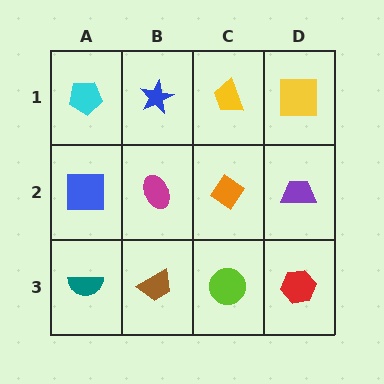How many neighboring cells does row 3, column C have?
3.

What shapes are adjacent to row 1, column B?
A magenta ellipse (row 2, column B), a cyan pentagon (row 1, column A), a yellow trapezoid (row 1, column C).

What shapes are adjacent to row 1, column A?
A blue square (row 2, column A), a blue star (row 1, column B).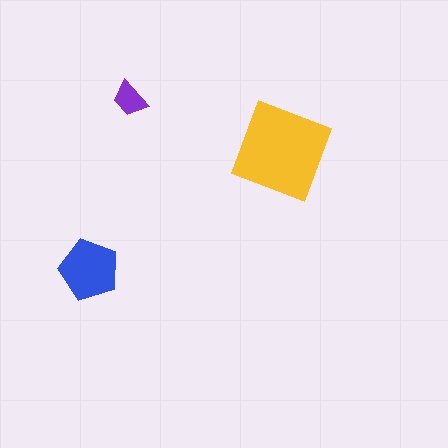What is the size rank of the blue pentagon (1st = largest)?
2nd.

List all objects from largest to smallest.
The yellow diamond, the blue pentagon, the purple trapezoid.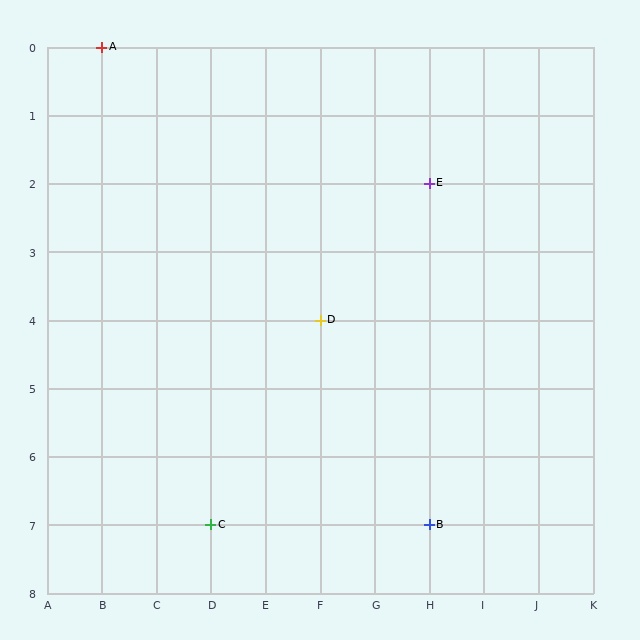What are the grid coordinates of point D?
Point D is at grid coordinates (F, 4).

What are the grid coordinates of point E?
Point E is at grid coordinates (H, 2).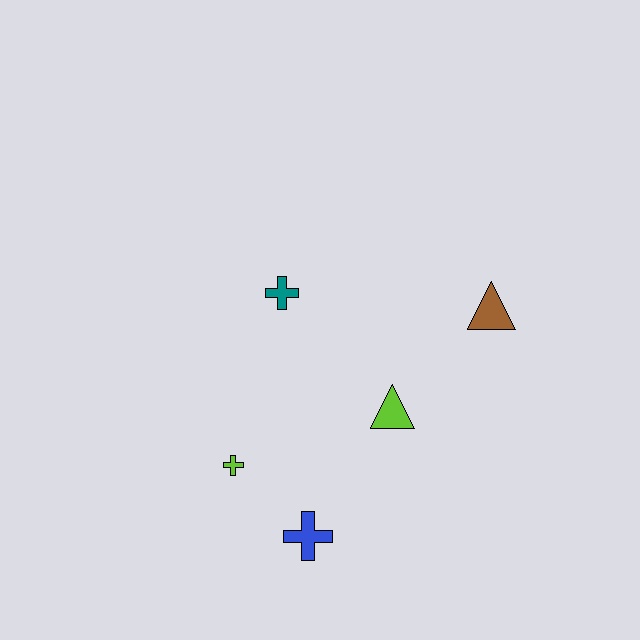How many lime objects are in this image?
There are 2 lime objects.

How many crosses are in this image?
There are 3 crosses.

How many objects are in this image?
There are 5 objects.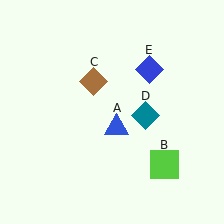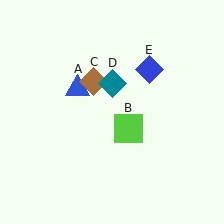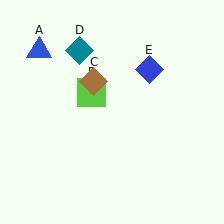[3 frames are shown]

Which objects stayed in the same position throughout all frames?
Brown diamond (object C) and blue diamond (object E) remained stationary.